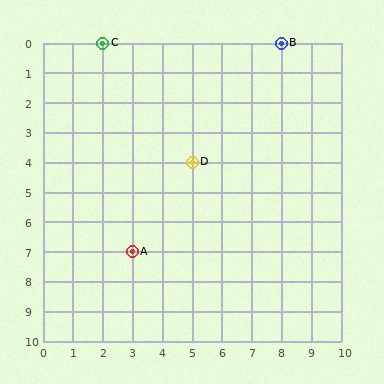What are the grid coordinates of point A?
Point A is at grid coordinates (3, 7).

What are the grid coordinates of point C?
Point C is at grid coordinates (2, 0).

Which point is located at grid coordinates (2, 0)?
Point C is at (2, 0).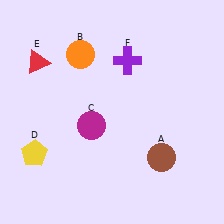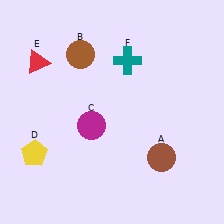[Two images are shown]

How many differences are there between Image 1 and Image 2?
There are 2 differences between the two images.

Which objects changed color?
B changed from orange to brown. F changed from purple to teal.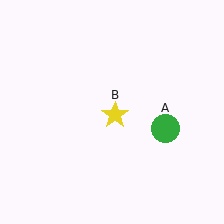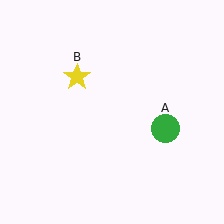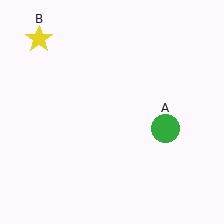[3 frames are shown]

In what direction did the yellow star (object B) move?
The yellow star (object B) moved up and to the left.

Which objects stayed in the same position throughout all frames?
Green circle (object A) remained stationary.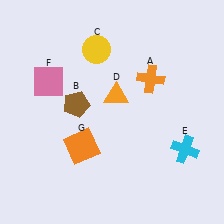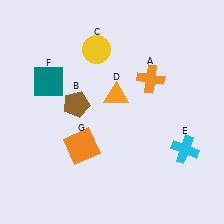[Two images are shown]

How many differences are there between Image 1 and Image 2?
There is 1 difference between the two images.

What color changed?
The square (F) changed from pink in Image 1 to teal in Image 2.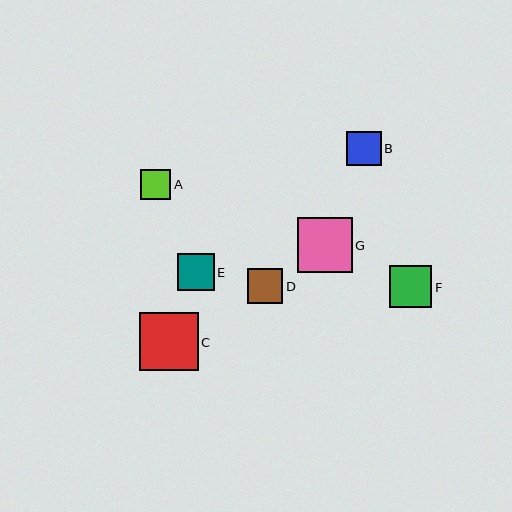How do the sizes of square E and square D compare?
Square E and square D are approximately the same size.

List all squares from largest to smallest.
From largest to smallest: C, G, F, E, D, B, A.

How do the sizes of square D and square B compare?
Square D and square B are approximately the same size.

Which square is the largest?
Square C is the largest with a size of approximately 59 pixels.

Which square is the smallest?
Square A is the smallest with a size of approximately 30 pixels.